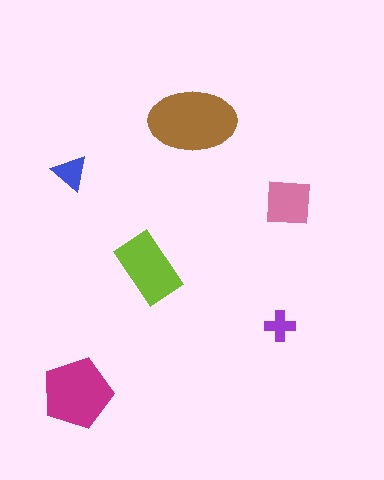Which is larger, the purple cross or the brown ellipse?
The brown ellipse.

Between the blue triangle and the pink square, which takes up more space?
The pink square.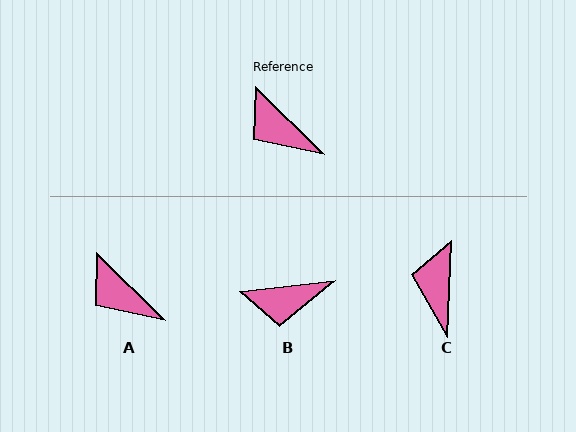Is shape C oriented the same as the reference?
No, it is off by about 48 degrees.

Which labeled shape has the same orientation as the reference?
A.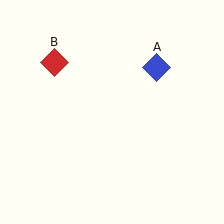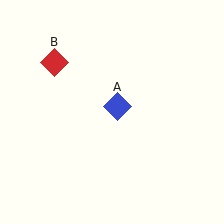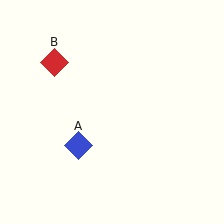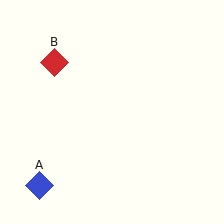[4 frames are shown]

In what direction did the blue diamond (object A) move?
The blue diamond (object A) moved down and to the left.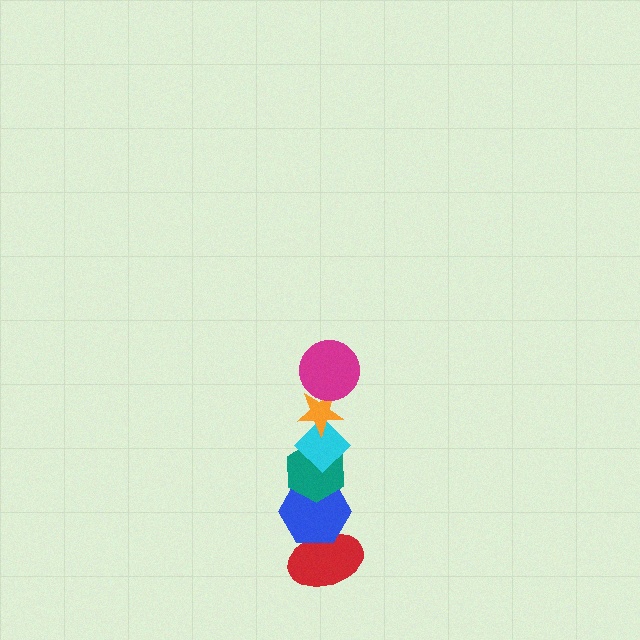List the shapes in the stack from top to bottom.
From top to bottom: the magenta circle, the orange star, the cyan diamond, the teal hexagon, the blue hexagon, the red ellipse.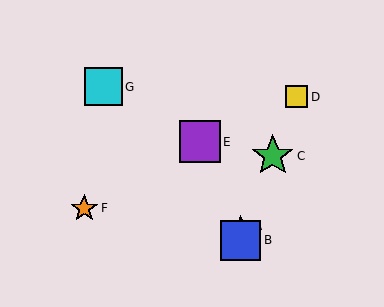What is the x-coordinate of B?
Object B is at x≈241.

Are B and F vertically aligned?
No, B is at x≈241 and F is at x≈84.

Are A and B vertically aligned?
Yes, both are at x≈241.